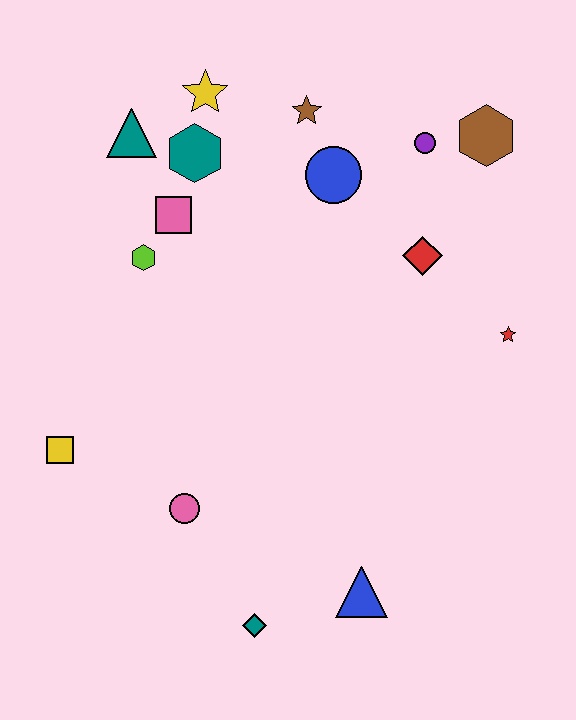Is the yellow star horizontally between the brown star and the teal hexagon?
Yes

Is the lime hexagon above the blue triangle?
Yes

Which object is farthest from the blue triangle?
The yellow star is farthest from the blue triangle.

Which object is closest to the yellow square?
The pink circle is closest to the yellow square.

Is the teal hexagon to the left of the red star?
Yes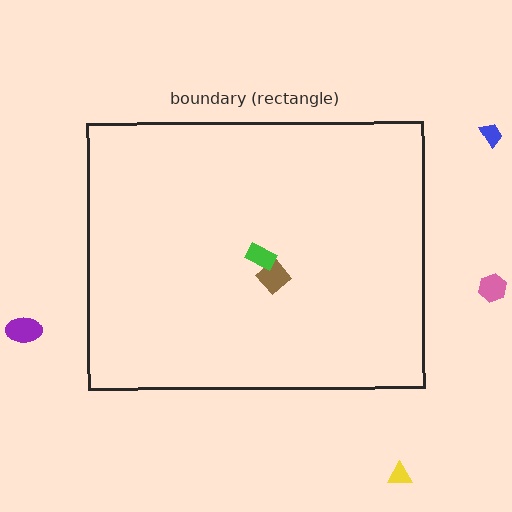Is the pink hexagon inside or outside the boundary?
Outside.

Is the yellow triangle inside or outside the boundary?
Outside.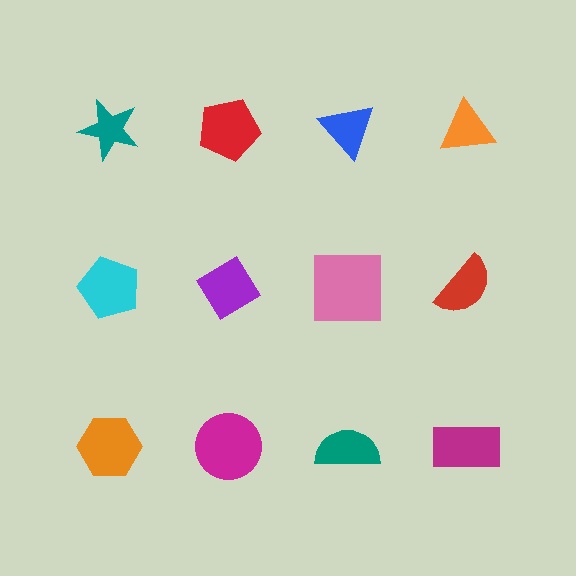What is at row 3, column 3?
A teal semicircle.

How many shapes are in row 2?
4 shapes.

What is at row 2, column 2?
A purple diamond.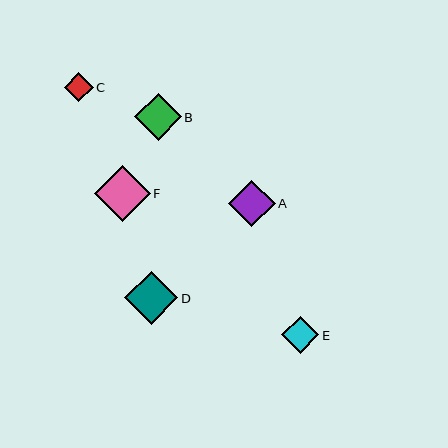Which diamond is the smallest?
Diamond C is the smallest with a size of approximately 29 pixels.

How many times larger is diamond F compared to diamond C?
Diamond F is approximately 2.0 times the size of diamond C.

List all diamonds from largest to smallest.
From largest to smallest: F, D, A, B, E, C.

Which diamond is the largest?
Diamond F is the largest with a size of approximately 56 pixels.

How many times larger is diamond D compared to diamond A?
Diamond D is approximately 1.1 times the size of diamond A.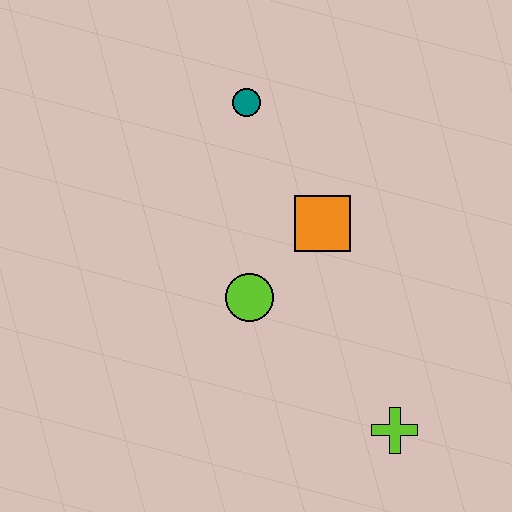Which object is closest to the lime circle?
The orange square is closest to the lime circle.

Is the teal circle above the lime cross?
Yes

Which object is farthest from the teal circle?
The lime cross is farthest from the teal circle.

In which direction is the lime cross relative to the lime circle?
The lime cross is to the right of the lime circle.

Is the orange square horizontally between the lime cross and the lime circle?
Yes